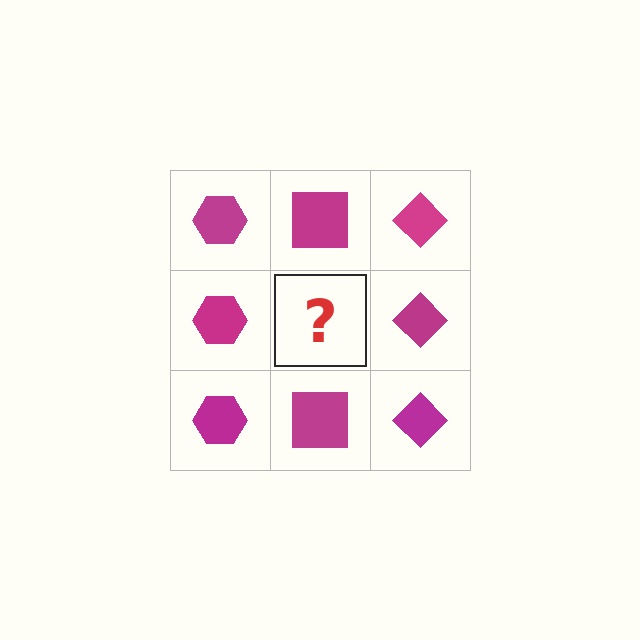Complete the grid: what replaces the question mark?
The question mark should be replaced with a magenta square.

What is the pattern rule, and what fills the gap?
The rule is that each column has a consistent shape. The gap should be filled with a magenta square.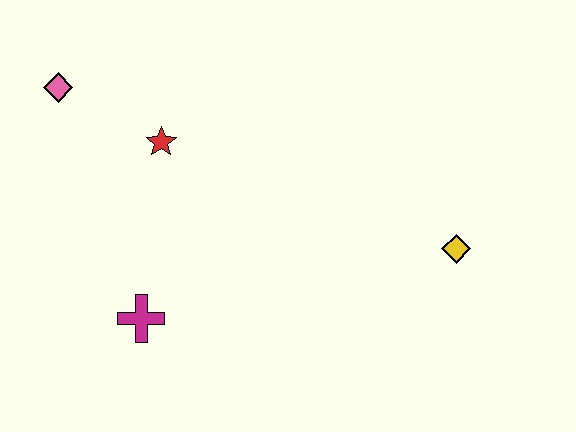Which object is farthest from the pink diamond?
The yellow diamond is farthest from the pink diamond.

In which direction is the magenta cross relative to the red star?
The magenta cross is below the red star.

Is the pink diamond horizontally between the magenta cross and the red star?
No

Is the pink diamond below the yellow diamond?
No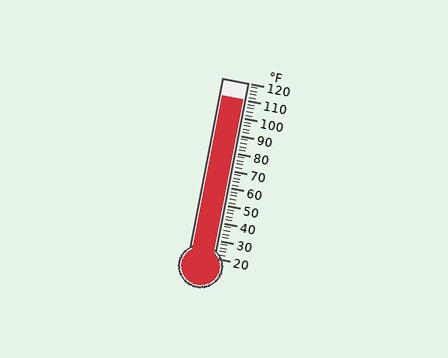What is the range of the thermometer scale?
The thermometer scale ranges from 20°F to 120°F.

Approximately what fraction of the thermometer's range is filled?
The thermometer is filled to approximately 90% of its range.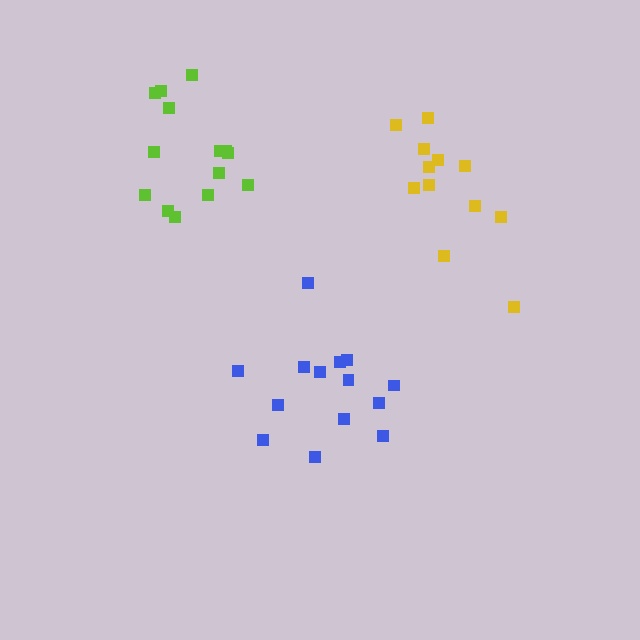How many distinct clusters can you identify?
There are 3 distinct clusters.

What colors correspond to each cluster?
The clusters are colored: lime, yellow, blue.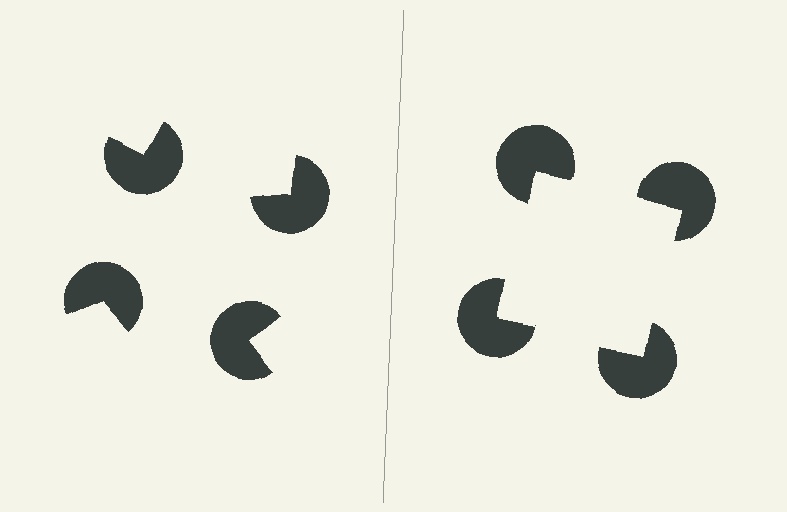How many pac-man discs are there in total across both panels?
8 — 4 on each side.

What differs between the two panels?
The pac-man discs are positioned identically on both sides; only the wedge orientations differ. On the right they align to a square; on the left they are misaligned.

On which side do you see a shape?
An illusory square appears on the right side. On the left side the wedge cuts are rotated, so no coherent shape forms.